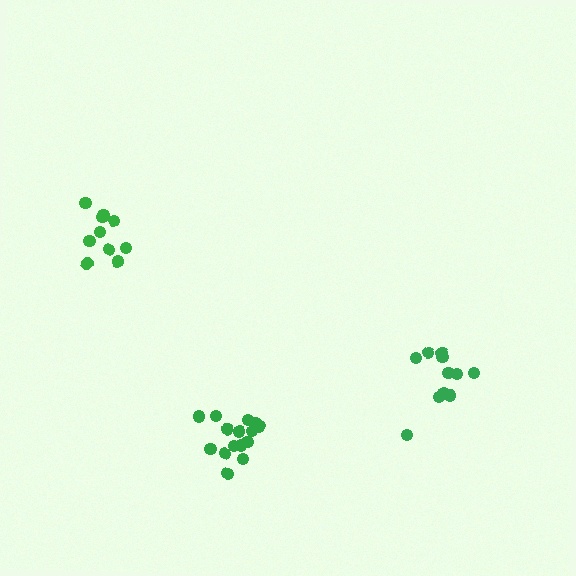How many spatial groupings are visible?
There are 3 spatial groupings.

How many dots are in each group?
Group 1: 11 dots, Group 2: 11 dots, Group 3: 15 dots (37 total).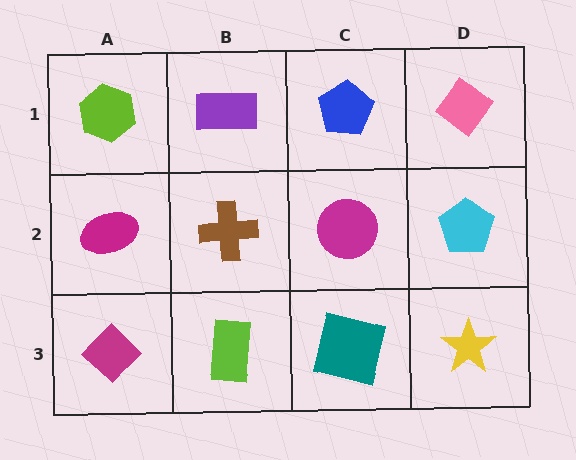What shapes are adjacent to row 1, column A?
A magenta ellipse (row 2, column A), a purple rectangle (row 1, column B).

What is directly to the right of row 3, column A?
A lime rectangle.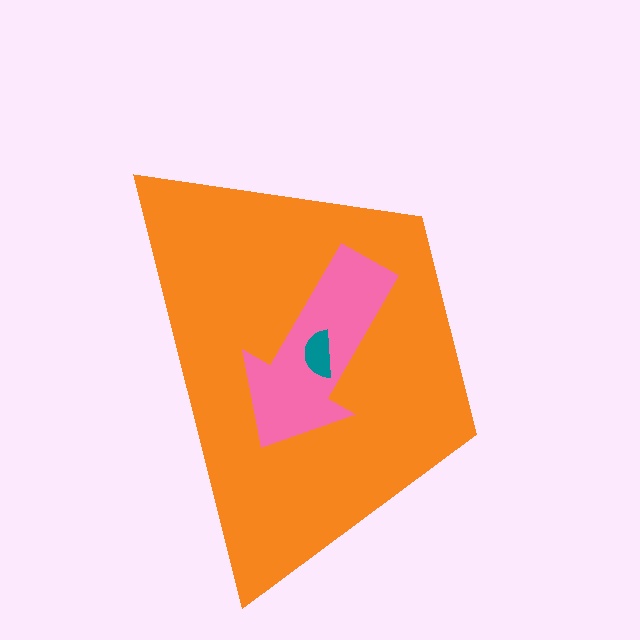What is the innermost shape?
The teal semicircle.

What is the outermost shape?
The orange trapezoid.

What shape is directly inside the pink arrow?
The teal semicircle.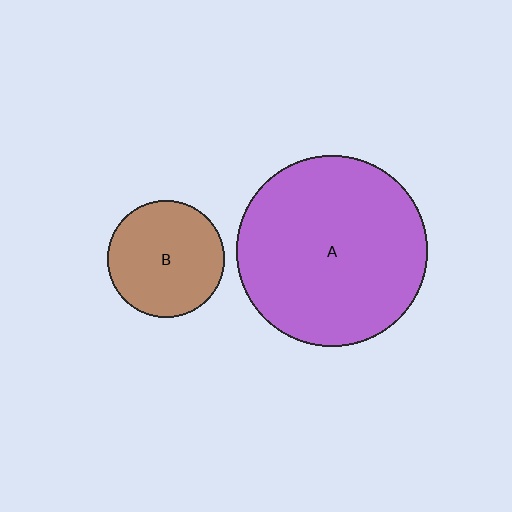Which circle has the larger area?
Circle A (purple).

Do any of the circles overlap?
No, none of the circles overlap.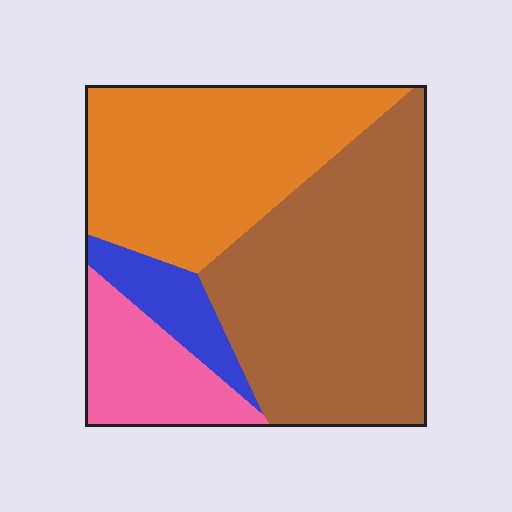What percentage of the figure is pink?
Pink takes up about one eighth (1/8) of the figure.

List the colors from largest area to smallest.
From largest to smallest: brown, orange, pink, blue.